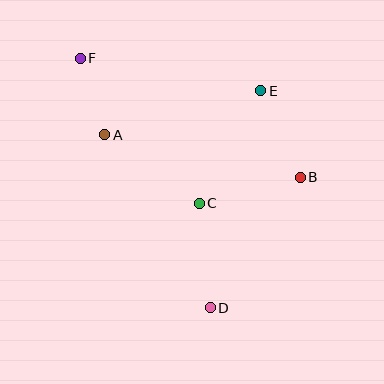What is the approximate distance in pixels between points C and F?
The distance between C and F is approximately 188 pixels.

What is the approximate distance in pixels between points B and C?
The distance between B and C is approximately 104 pixels.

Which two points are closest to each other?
Points A and F are closest to each other.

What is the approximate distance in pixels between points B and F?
The distance between B and F is approximately 250 pixels.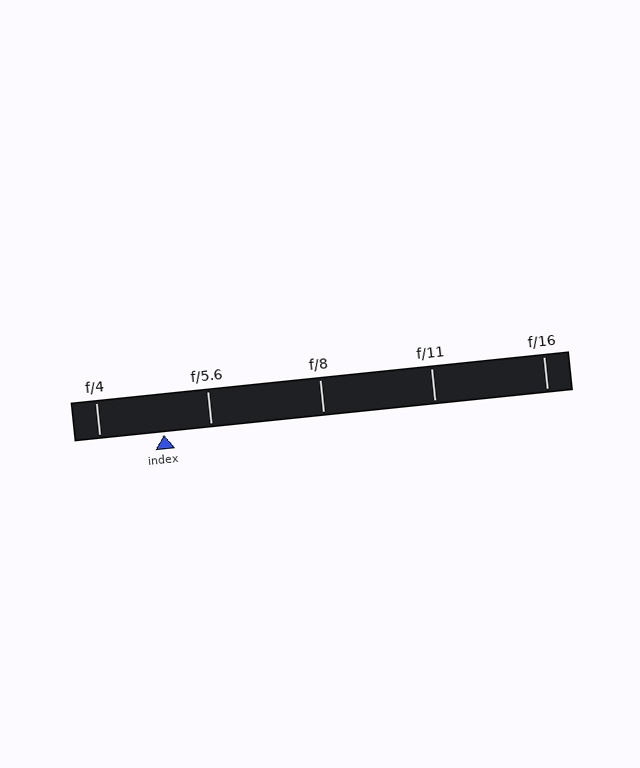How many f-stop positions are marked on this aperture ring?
There are 5 f-stop positions marked.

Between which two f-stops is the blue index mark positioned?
The index mark is between f/4 and f/5.6.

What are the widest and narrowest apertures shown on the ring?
The widest aperture shown is f/4 and the narrowest is f/16.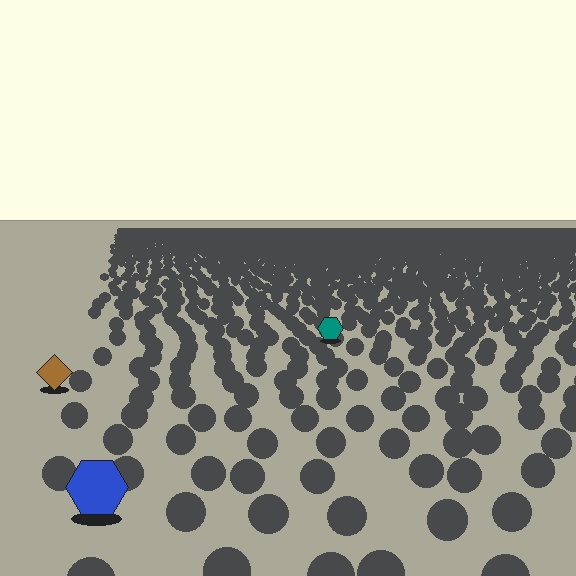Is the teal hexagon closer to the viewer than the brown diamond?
No. The brown diamond is closer — you can tell from the texture gradient: the ground texture is coarser near it.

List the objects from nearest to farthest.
From nearest to farthest: the blue hexagon, the brown diamond, the teal hexagon.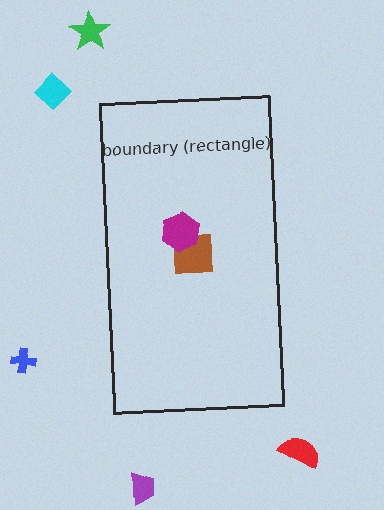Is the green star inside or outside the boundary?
Outside.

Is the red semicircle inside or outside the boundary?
Outside.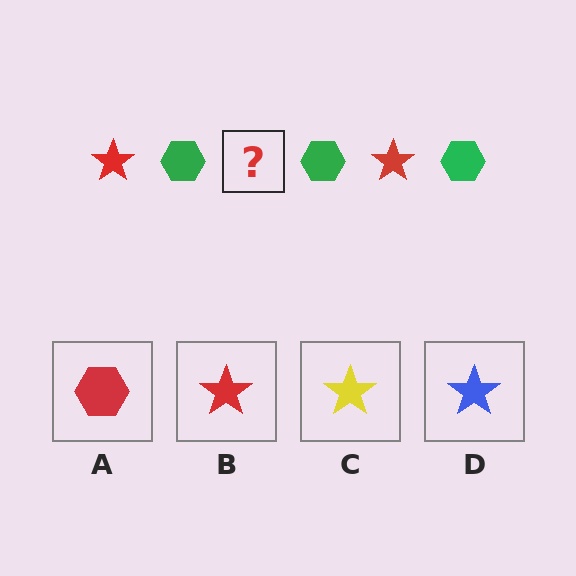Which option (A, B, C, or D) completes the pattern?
B.